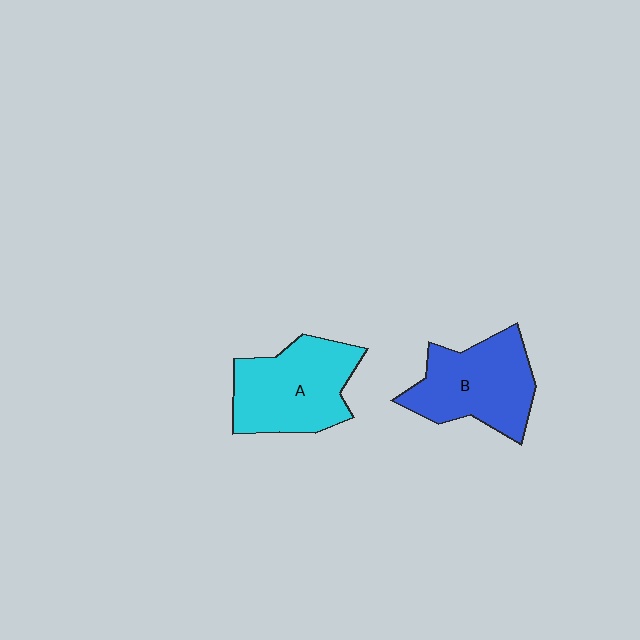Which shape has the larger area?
Shape A (cyan).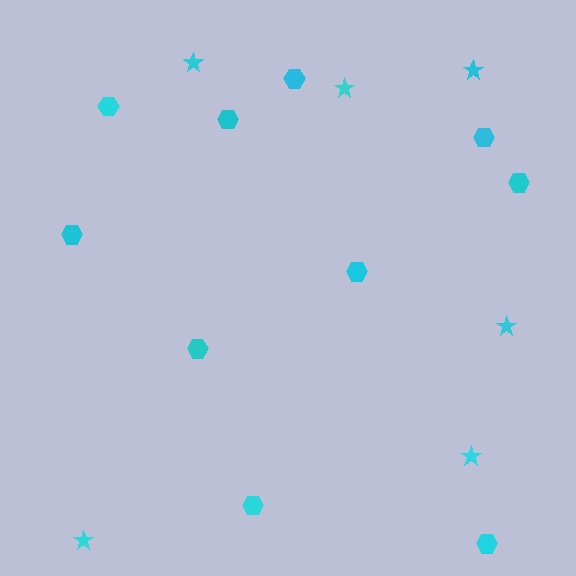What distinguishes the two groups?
There are 2 groups: one group of stars (6) and one group of hexagons (10).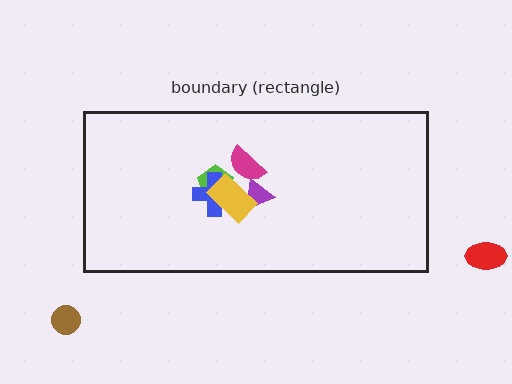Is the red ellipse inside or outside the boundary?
Outside.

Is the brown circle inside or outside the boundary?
Outside.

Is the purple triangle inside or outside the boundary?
Inside.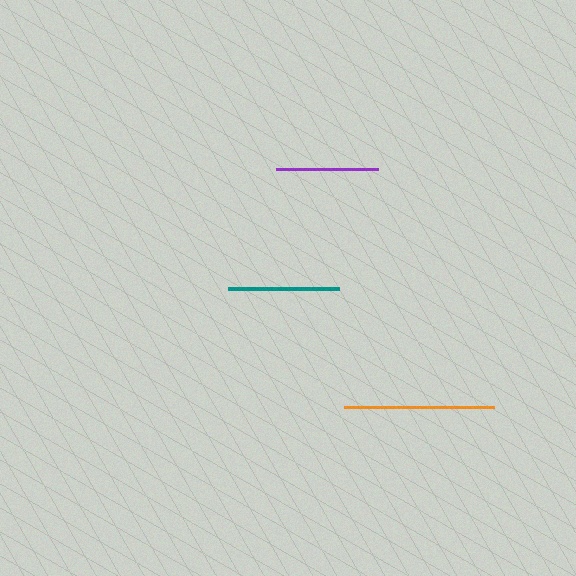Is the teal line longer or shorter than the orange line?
The orange line is longer than the teal line.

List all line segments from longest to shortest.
From longest to shortest: orange, teal, purple.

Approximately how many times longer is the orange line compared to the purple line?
The orange line is approximately 1.5 times the length of the purple line.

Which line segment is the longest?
The orange line is the longest at approximately 150 pixels.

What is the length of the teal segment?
The teal segment is approximately 110 pixels long.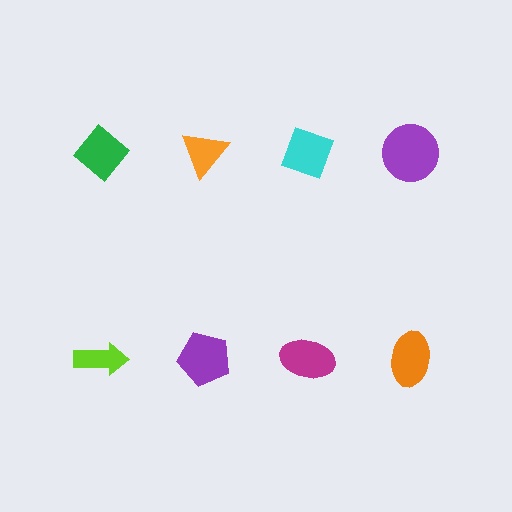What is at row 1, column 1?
A green diamond.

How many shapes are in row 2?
4 shapes.